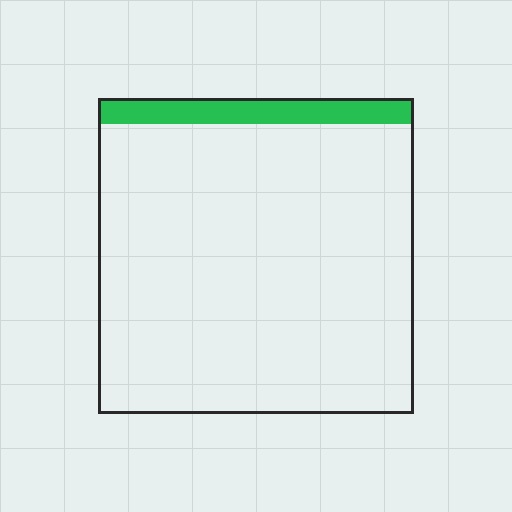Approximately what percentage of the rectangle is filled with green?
Approximately 10%.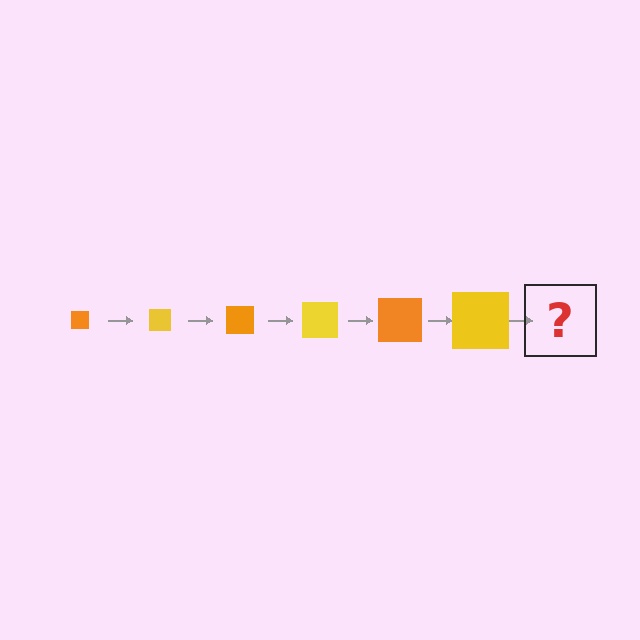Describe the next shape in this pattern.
It should be an orange square, larger than the previous one.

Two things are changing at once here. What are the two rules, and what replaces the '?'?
The two rules are that the square grows larger each step and the color cycles through orange and yellow. The '?' should be an orange square, larger than the previous one.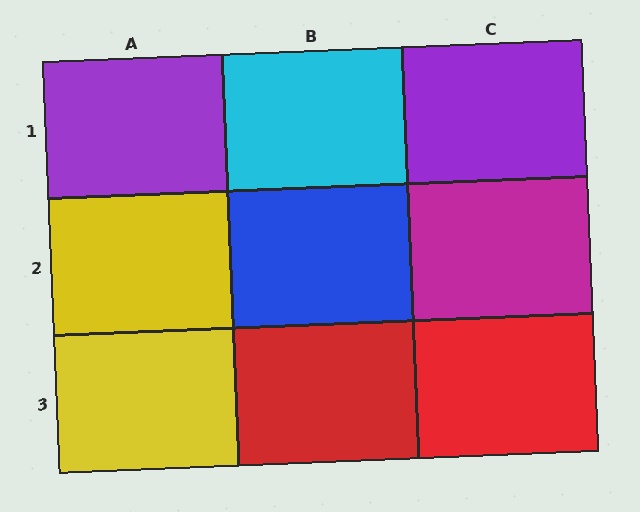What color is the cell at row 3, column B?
Red.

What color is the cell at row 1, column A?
Purple.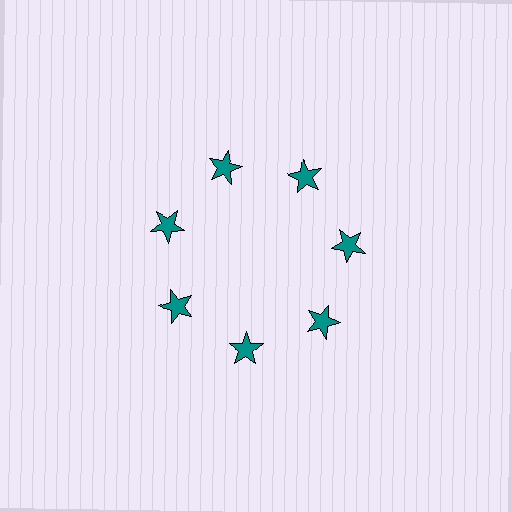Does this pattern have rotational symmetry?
Yes, this pattern has 7-fold rotational symmetry. It looks the same after rotating 51 degrees around the center.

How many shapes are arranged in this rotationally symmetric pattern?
There are 7 shapes, arranged in 7 groups of 1.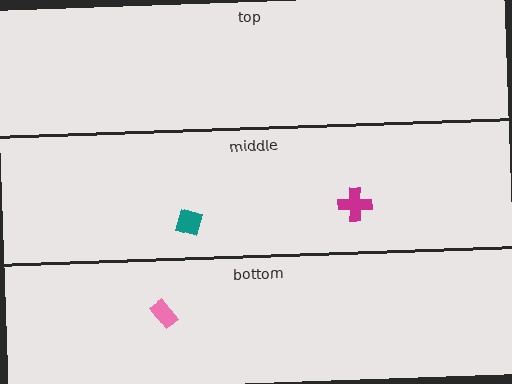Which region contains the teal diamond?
The middle region.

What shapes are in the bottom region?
The pink rectangle.